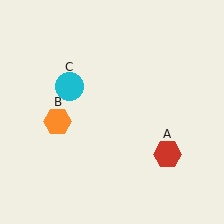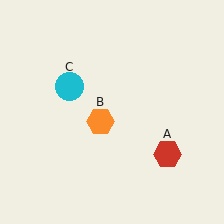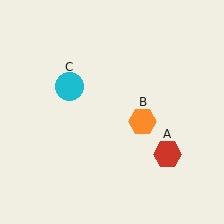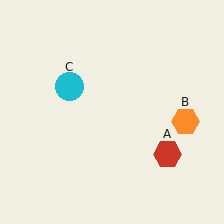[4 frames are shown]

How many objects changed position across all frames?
1 object changed position: orange hexagon (object B).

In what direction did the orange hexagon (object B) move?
The orange hexagon (object B) moved right.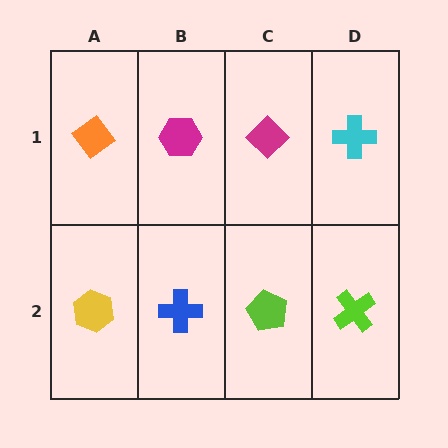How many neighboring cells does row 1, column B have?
3.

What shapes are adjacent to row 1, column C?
A lime pentagon (row 2, column C), a magenta hexagon (row 1, column B), a cyan cross (row 1, column D).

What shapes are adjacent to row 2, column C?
A magenta diamond (row 1, column C), a blue cross (row 2, column B), a lime cross (row 2, column D).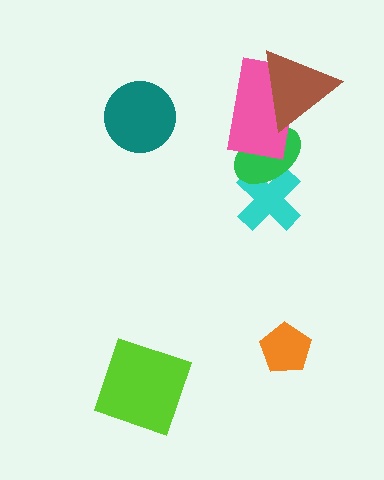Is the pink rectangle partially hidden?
Yes, it is partially covered by another shape.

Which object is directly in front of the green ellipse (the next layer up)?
The pink rectangle is directly in front of the green ellipse.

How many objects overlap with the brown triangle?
2 objects overlap with the brown triangle.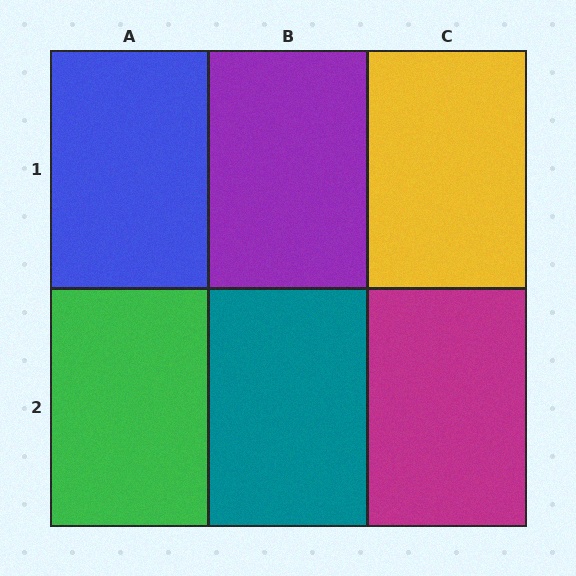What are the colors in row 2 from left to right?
Green, teal, magenta.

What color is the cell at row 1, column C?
Yellow.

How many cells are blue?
1 cell is blue.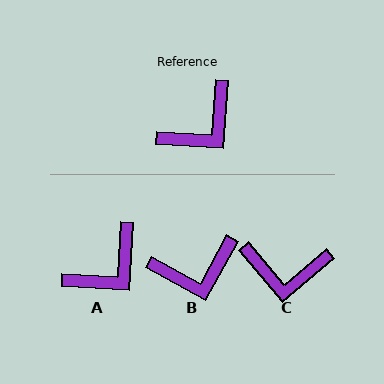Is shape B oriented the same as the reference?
No, it is off by about 25 degrees.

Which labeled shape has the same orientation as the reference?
A.